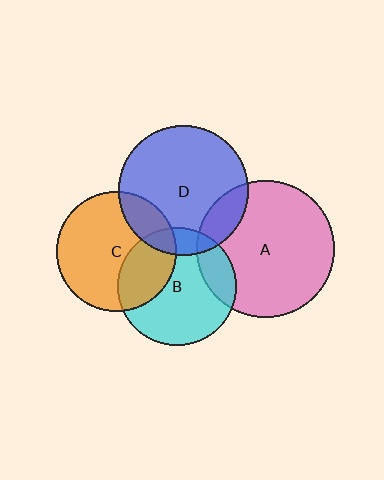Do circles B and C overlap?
Yes.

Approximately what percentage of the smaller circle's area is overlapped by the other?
Approximately 30%.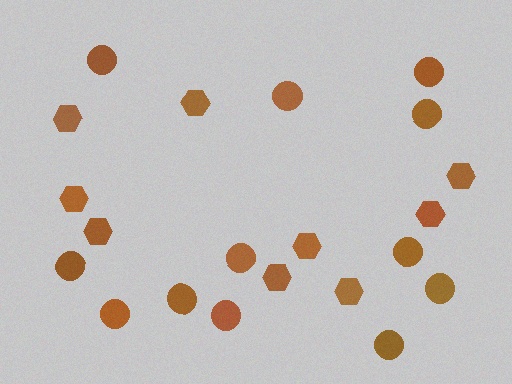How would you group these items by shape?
There are 2 groups: one group of circles (12) and one group of hexagons (9).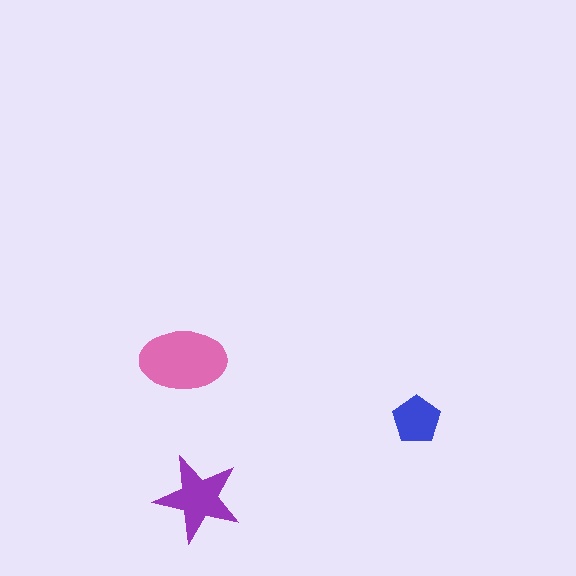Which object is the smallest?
The blue pentagon.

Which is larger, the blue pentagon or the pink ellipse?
The pink ellipse.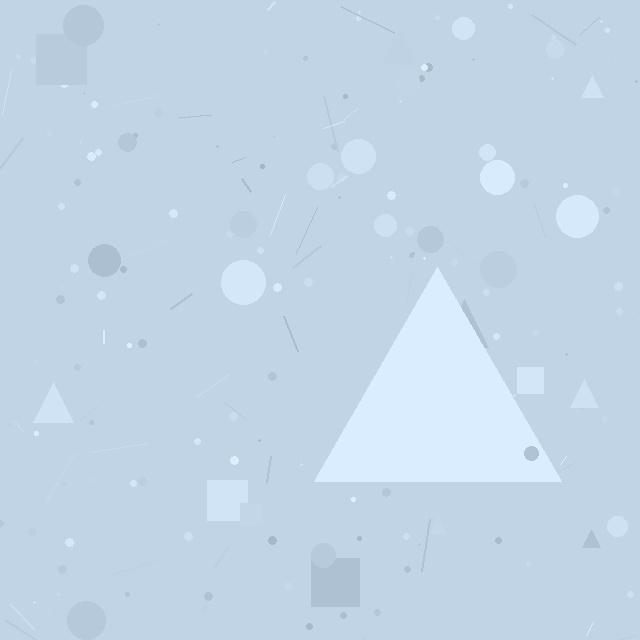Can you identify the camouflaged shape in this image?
The camouflaged shape is a triangle.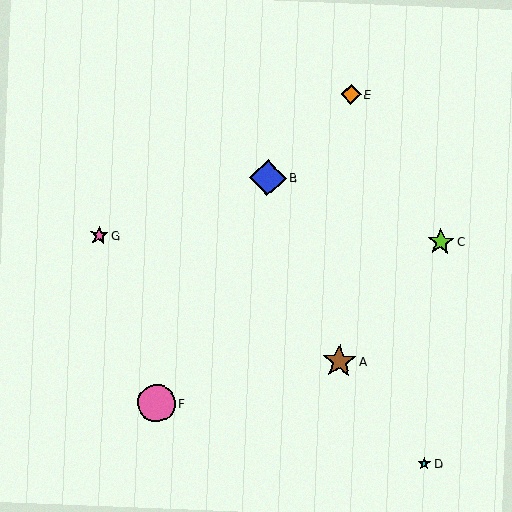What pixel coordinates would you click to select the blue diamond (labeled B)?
Click at (268, 178) to select the blue diamond B.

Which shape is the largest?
The pink circle (labeled F) is the largest.